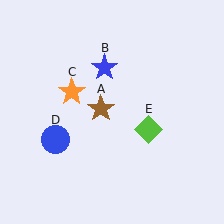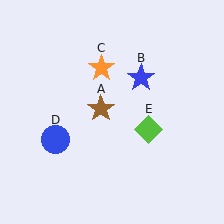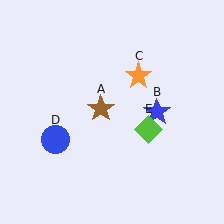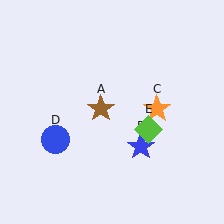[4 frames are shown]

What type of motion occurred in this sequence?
The blue star (object B), orange star (object C) rotated clockwise around the center of the scene.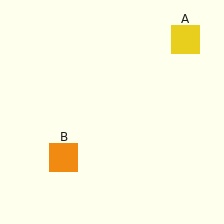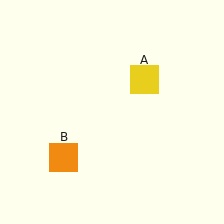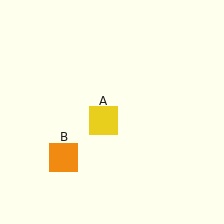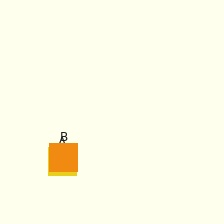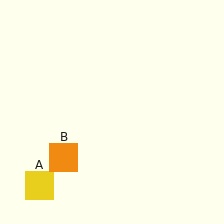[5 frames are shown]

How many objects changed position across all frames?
1 object changed position: yellow square (object A).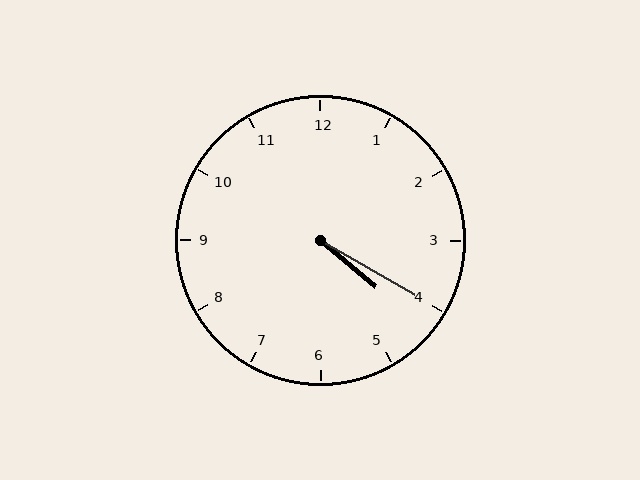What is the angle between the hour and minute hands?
Approximately 10 degrees.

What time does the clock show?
4:20.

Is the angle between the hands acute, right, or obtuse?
It is acute.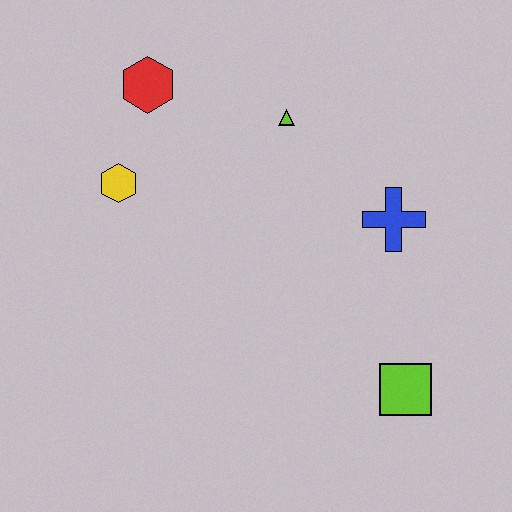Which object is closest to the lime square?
The blue cross is closest to the lime square.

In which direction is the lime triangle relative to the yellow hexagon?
The lime triangle is to the right of the yellow hexagon.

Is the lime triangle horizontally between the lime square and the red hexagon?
Yes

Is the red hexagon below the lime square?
No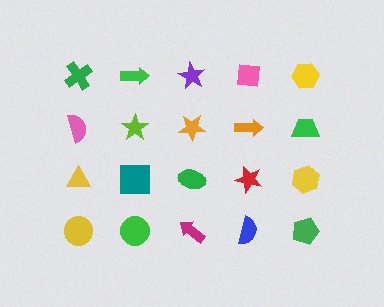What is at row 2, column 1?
A pink semicircle.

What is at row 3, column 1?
A yellow triangle.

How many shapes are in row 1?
5 shapes.